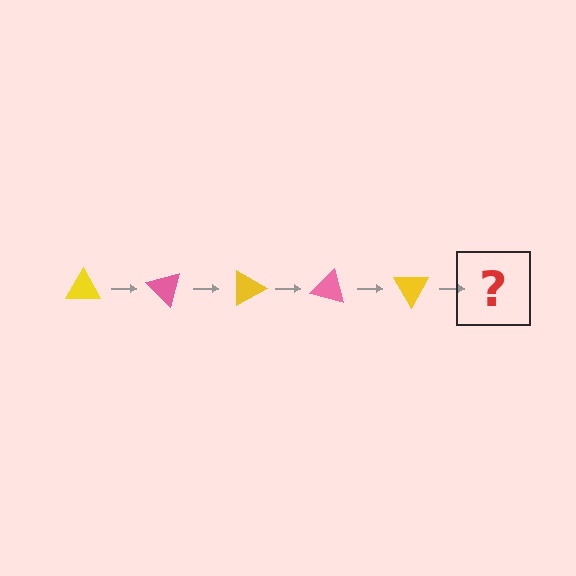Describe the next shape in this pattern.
It should be a pink triangle, rotated 225 degrees from the start.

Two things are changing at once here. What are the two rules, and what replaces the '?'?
The two rules are that it rotates 45 degrees each step and the color cycles through yellow and pink. The '?' should be a pink triangle, rotated 225 degrees from the start.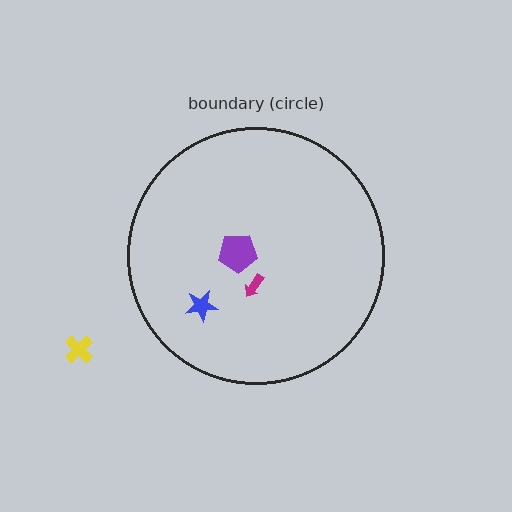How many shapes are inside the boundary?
3 inside, 1 outside.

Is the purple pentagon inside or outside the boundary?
Inside.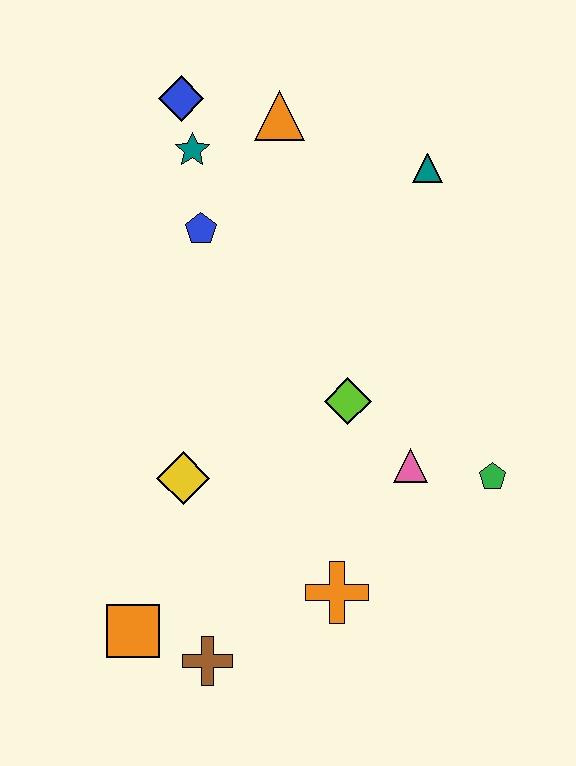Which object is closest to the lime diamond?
The pink triangle is closest to the lime diamond.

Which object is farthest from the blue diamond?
The brown cross is farthest from the blue diamond.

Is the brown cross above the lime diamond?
No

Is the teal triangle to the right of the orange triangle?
Yes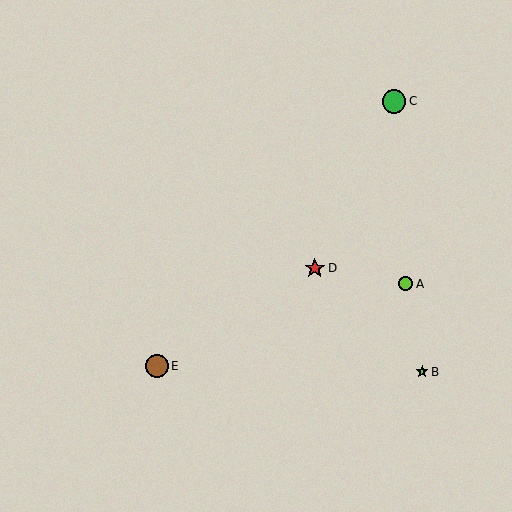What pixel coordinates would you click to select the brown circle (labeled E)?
Click at (157, 366) to select the brown circle E.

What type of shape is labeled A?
Shape A is a lime circle.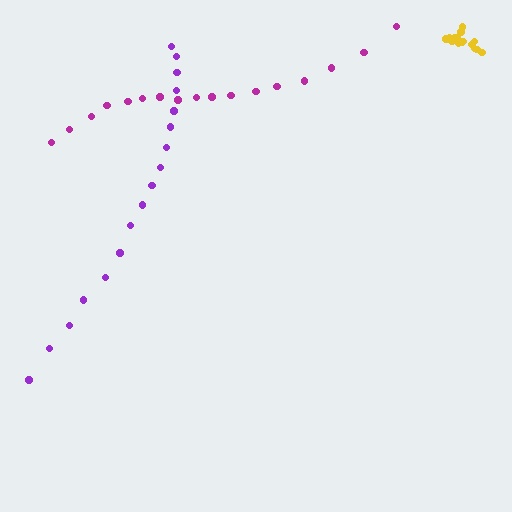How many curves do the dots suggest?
There are 3 distinct paths.